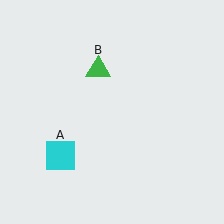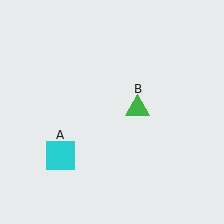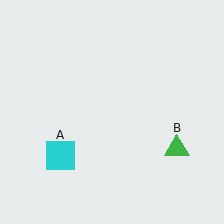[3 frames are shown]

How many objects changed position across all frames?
1 object changed position: green triangle (object B).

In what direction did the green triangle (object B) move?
The green triangle (object B) moved down and to the right.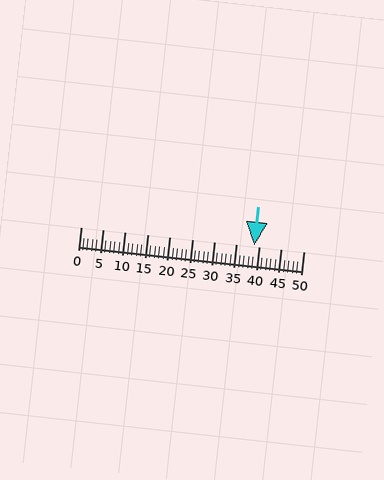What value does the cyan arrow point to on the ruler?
The cyan arrow points to approximately 39.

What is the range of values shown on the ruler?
The ruler shows values from 0 to 50.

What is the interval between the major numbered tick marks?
The major tick marks are spaced 5 units apart.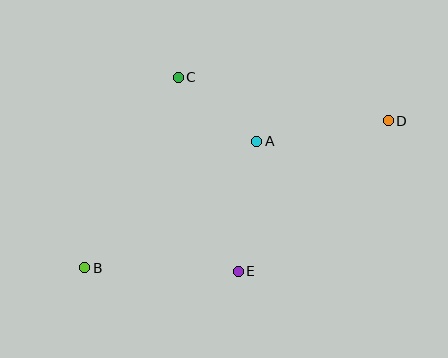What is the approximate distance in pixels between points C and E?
The distance between C and E is approximately 203 pixels.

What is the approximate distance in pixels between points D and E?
The distance between D and E is approximately 213 pixels.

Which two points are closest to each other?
Points A and C are closest to each other.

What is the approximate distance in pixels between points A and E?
The distance between A and E is approximately 131 pixels.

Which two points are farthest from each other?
Points B and D are farthest from each other.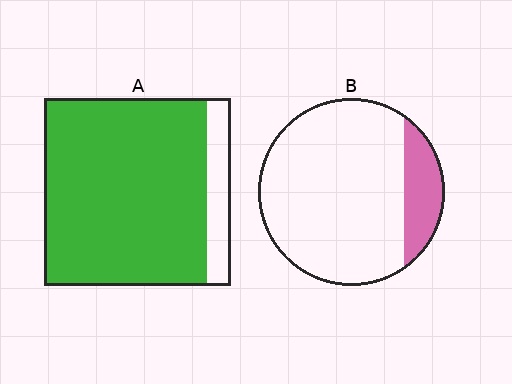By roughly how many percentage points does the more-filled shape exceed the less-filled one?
By roughly 70 percentage points (A over B).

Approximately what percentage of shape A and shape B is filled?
A is approximately 85% and B is approximately 15%.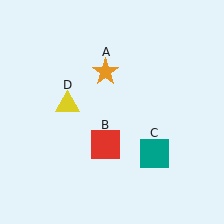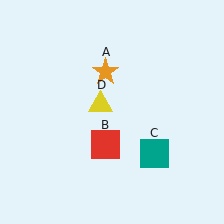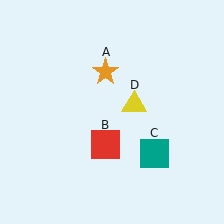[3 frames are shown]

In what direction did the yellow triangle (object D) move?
The yellow triangle (object D) moved right.